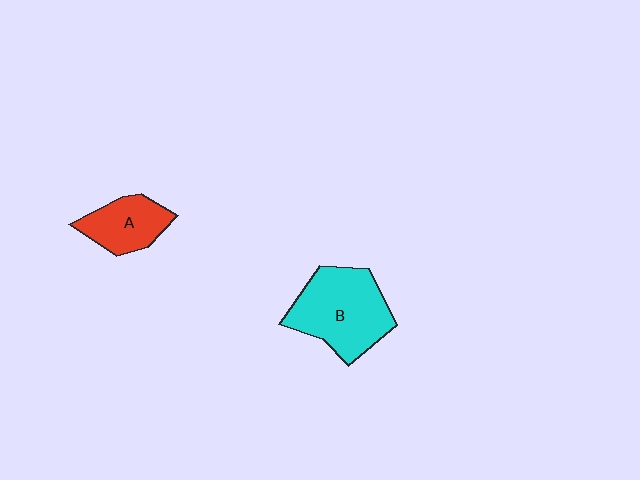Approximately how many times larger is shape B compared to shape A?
Approximately 1.8 times.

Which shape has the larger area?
Shape B (cyan).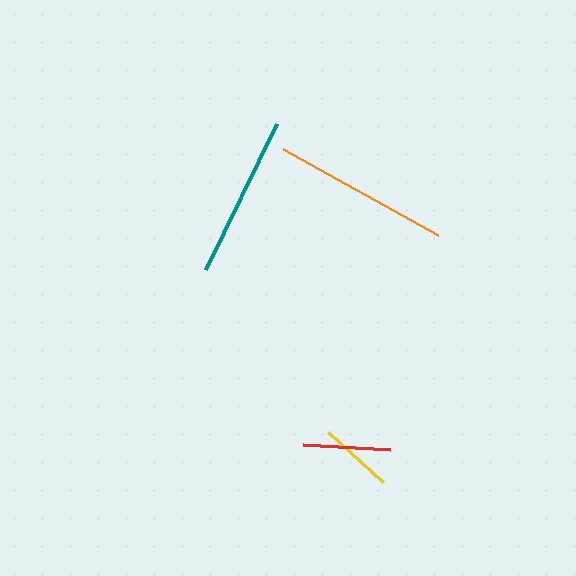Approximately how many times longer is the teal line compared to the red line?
The teal line is approximately 1.9 times the length of the red line.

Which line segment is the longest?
The orange line is the longest at approximately 178 pixels.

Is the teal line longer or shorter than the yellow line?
The teal line is longer than the yellow line.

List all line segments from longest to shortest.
From longest to shortest: orange, teal, red, yellow.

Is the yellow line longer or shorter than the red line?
The red line is longer than the yellow line.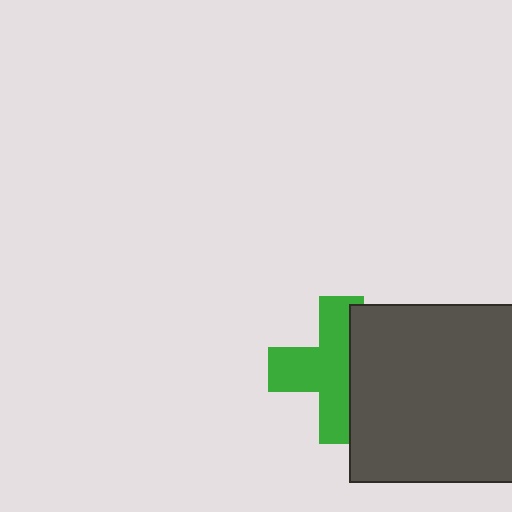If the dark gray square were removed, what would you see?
You would see the complete green cross.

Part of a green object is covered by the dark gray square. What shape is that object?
It is a cross.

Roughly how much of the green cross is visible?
About half of it is visible (roughly 62%).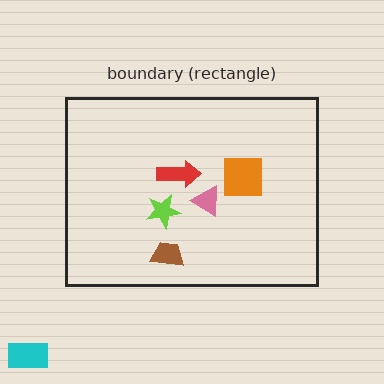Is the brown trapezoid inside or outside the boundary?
Inside.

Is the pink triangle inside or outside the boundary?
Inside.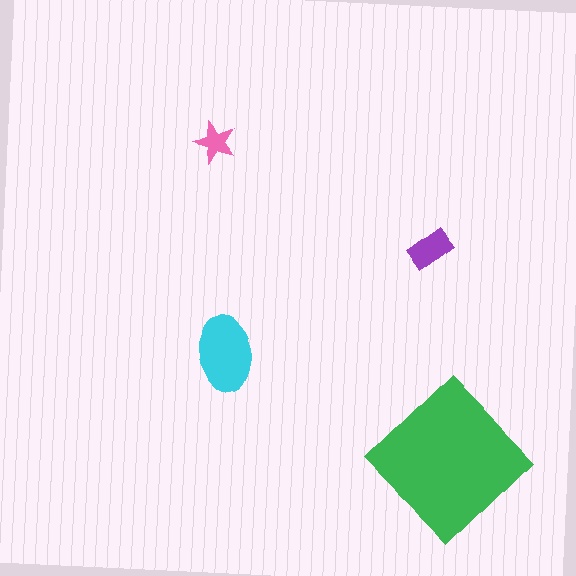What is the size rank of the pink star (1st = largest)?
4th.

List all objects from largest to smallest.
The green diamond, the cyan ellipse, the purple rectangle, the pink star.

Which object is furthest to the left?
The pink star is leftmost.